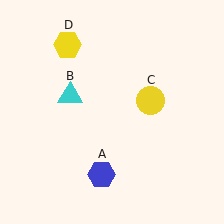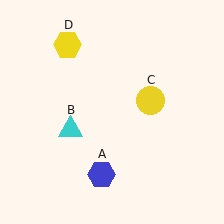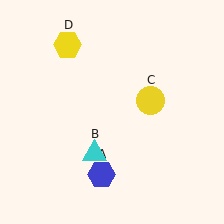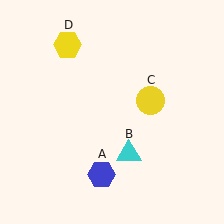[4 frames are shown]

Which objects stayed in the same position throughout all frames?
Blue hexagon (object A) and yellow circle (object C) and yellow hexagon (object D) remained stationary.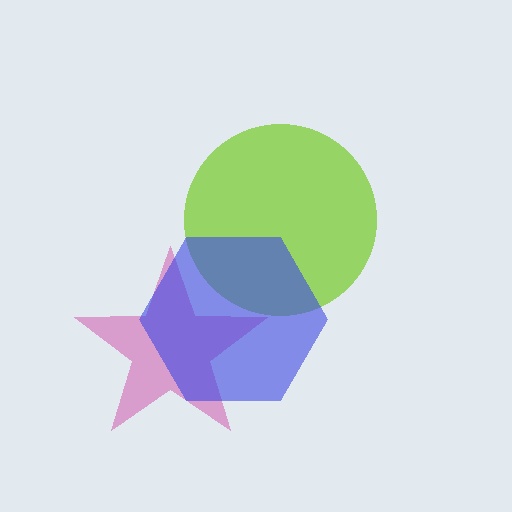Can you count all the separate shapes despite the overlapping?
Yes, there are 3 separate shapes.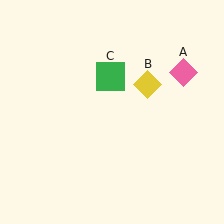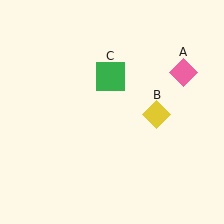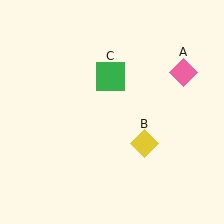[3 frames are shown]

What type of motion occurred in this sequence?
The yellow diamond (object B) rotated clockwise around the center of the scene.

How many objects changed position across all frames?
1 object changed position: yellow diamond (object B).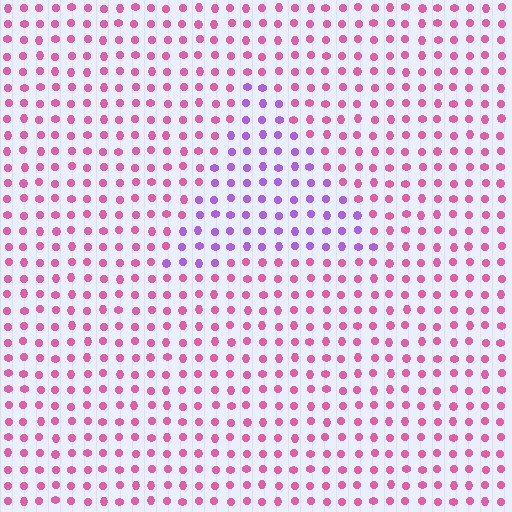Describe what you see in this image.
The image is filled with small pink elements in a uniform arrangement. A triangle-shaped region is visible where the elements are tinted to a slightly different hue, forming a subtle color boundary.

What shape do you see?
I see a triangle.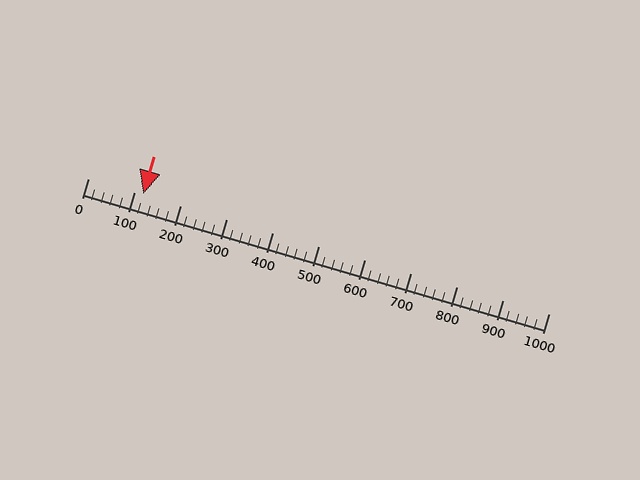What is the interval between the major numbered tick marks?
The major tick marks are spaced 100 units apart.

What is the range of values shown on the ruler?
The ruler shows values from 0 to 1000.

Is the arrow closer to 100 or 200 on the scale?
The arrow is closer to 100.